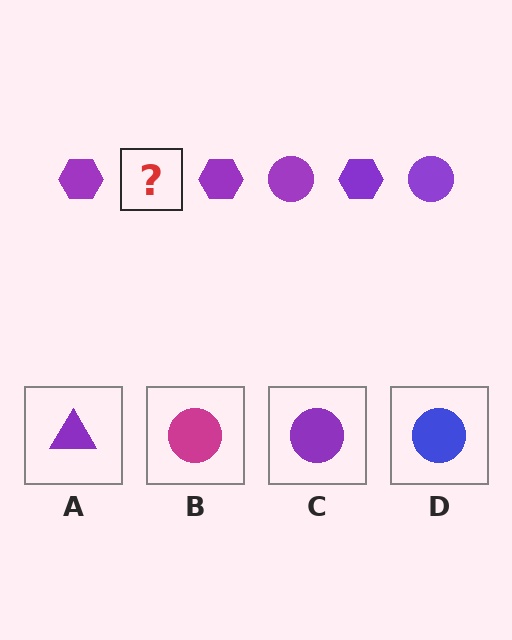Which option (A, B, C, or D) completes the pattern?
C.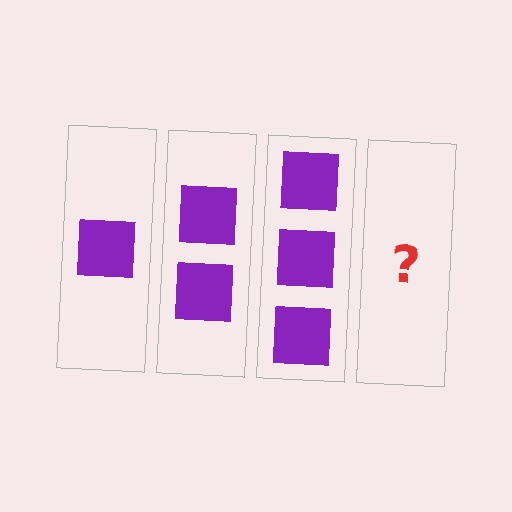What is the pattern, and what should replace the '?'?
The pattern is that each step adds one more square. The '?' should be 4 squares.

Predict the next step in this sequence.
The next step is 4 squares.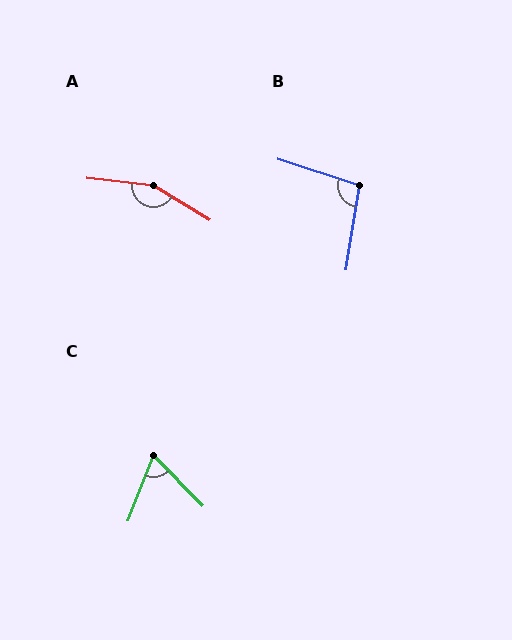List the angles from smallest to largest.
C (65°), B (99°), A (155°).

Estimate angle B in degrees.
Approximately 99 degrees.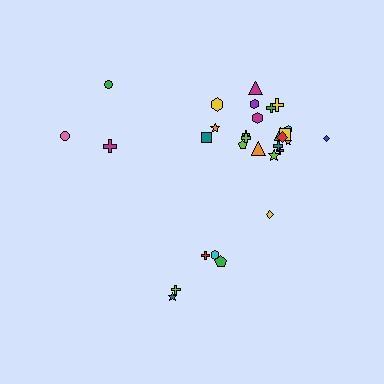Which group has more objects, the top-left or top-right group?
The top-right group.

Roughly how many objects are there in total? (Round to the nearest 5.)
Roughly 30 objects in total.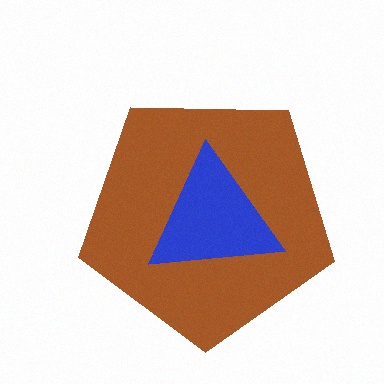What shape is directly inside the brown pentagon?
The blue triangle.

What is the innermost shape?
The blue triangle.